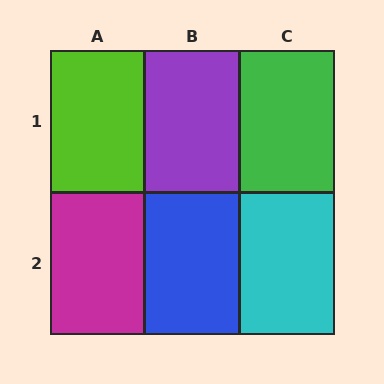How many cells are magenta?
1 cell is magenta.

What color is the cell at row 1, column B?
Purple.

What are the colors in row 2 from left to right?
Magenta, blue, cyan.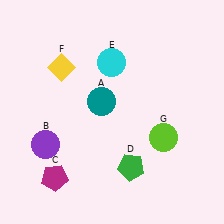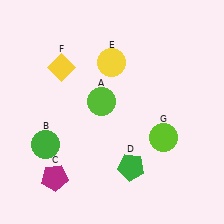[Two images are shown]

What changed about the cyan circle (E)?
In Image 1, E is cyan. In Image 2, it changed to yellow.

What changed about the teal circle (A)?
In Image 1, A is teal. In Image 2, it changed to lime.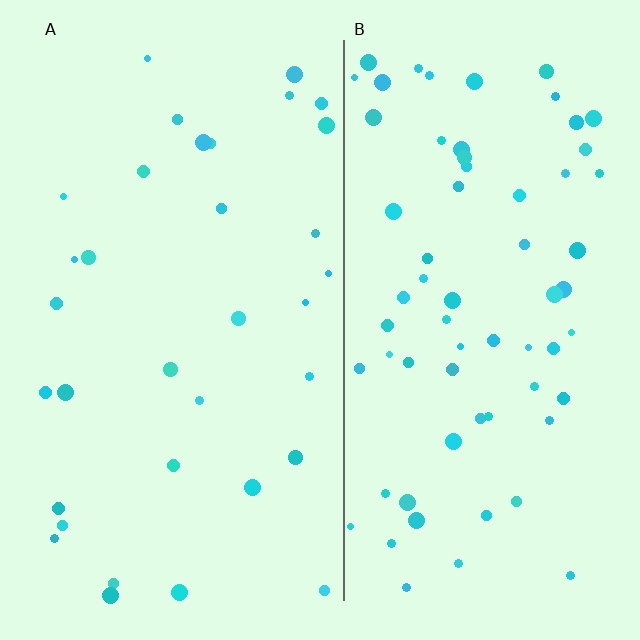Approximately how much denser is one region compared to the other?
Approximately 2.0× — region B over region A.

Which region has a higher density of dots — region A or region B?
B (the right).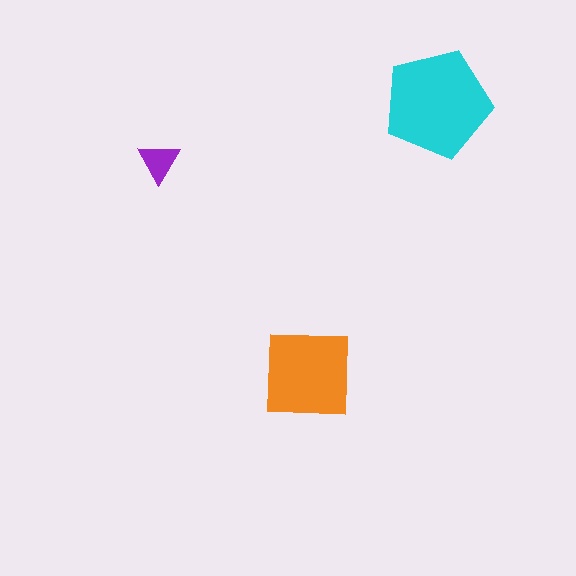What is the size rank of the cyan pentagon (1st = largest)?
1st.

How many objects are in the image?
There are 3 objects in the image.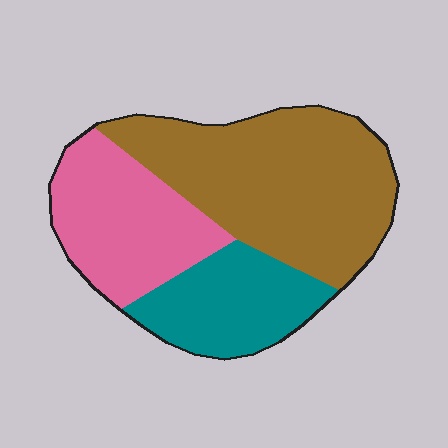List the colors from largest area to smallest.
From largest to smallest: brown, pink, teal.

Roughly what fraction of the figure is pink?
Pink takes up about one quarter (1/4) of the figure.